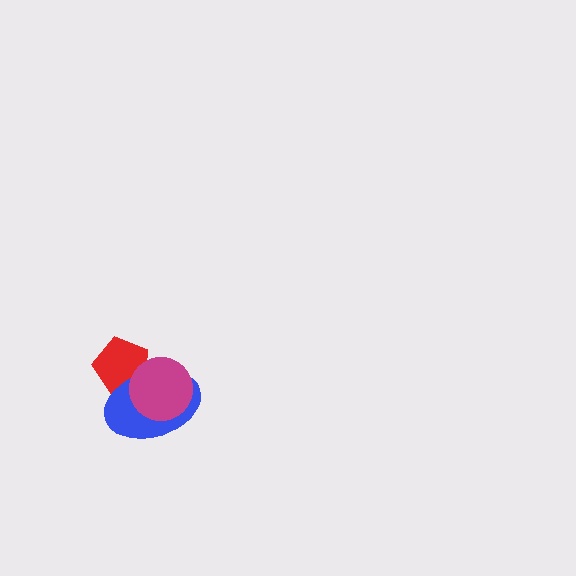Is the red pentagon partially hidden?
Yes, it is partially covered by another shape.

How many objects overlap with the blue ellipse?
2 objects overlap with the blue ellipse.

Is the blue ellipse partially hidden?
Yes, it is partially covered by another shape.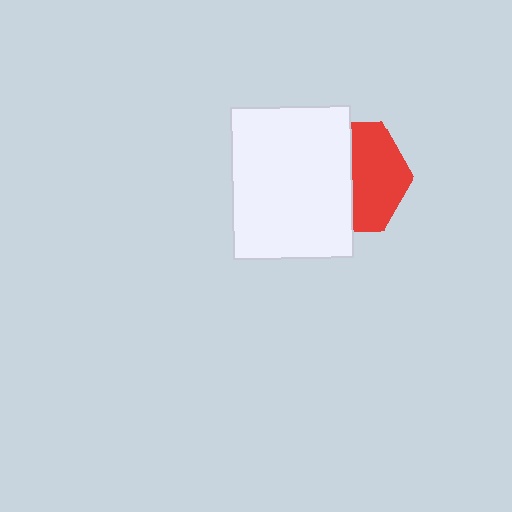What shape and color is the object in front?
The object in front is a white rectangle.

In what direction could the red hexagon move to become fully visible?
The red hexagon could move right. That would shift it out from behind the white rectangle entirely.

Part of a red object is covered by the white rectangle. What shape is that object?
It is a hexagon.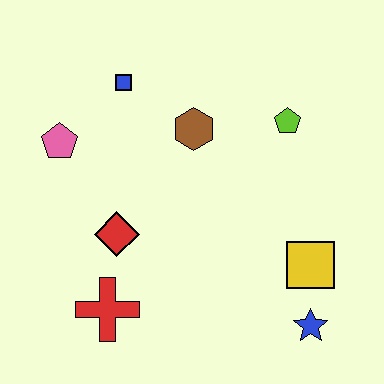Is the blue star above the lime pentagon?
No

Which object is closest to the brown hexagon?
The blue square is closest to the brown hexagon.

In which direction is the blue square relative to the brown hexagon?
The blue square is to the left of the brown hexagon.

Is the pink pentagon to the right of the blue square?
No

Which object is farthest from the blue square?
The blue star is farthest from the blue square.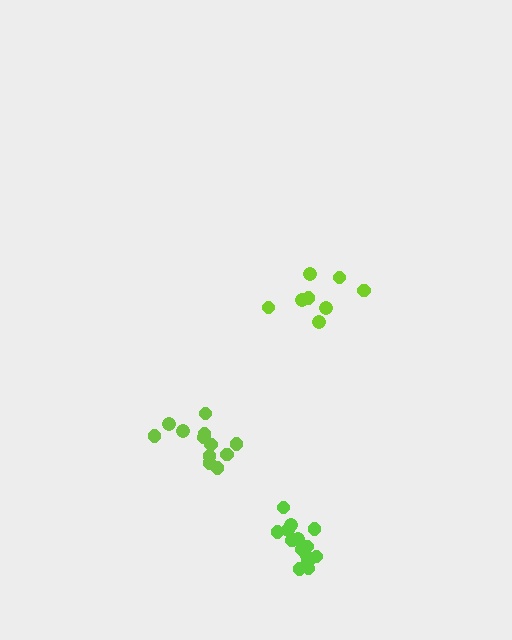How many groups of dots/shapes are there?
There are 3 groups.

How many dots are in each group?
Group 1: 8 dots, Group 2: 12 dots, Group 3: 14 dots (34 total).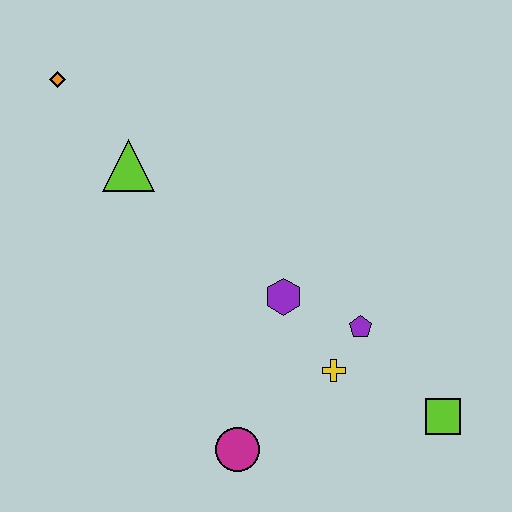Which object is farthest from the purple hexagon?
The orange diamond is farthest from the purple hexagon.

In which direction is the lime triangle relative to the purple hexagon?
The lime triangle is to the left of the purple hexagon.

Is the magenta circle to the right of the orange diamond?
Yes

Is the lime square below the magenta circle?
No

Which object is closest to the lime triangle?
The orange diamond is closest to the lime triangle.